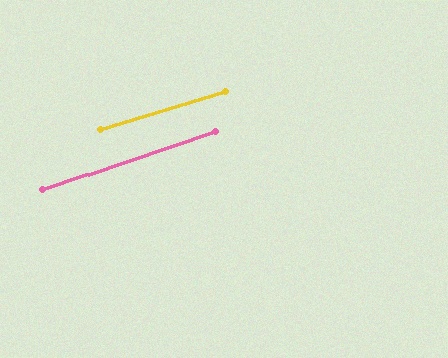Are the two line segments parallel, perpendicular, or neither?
Parallel — their directions differ by only 1.8°.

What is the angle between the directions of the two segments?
Approximately 2 degrees.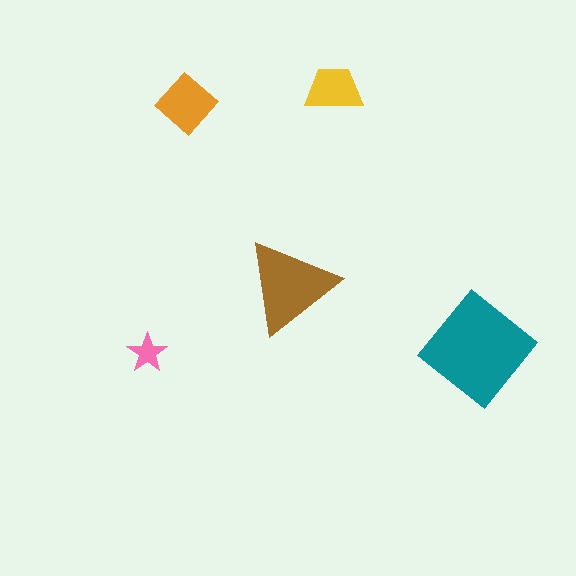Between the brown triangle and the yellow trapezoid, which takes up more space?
The brown triangle.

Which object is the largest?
The teal diamond.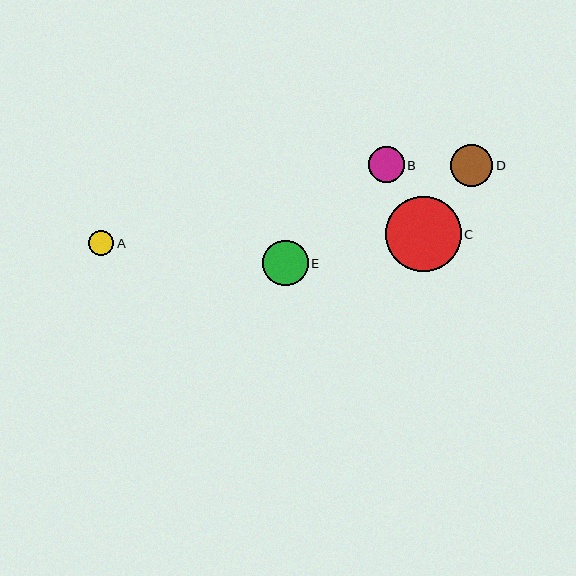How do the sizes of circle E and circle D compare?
Circle E and circle D are approximately the same size.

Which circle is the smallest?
Circle A is the smallest with a size of approximately 25 pixels.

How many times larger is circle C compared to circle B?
Circle C is approximately 2.1 times the size of circle B.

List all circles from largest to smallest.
From largest to smallest: C, E, D, B, A.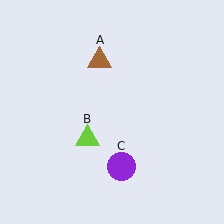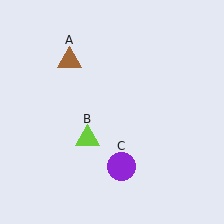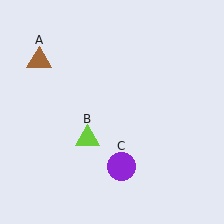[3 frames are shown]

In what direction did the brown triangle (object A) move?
The brown triangle (object A) moved left.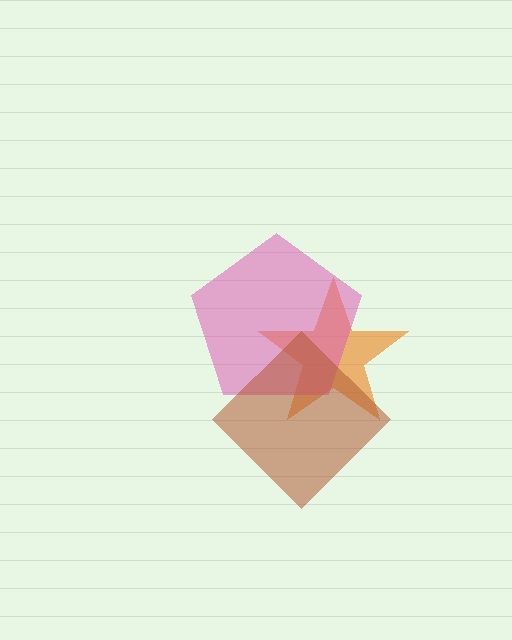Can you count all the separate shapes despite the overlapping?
Yes, there are 3 separate shapes.